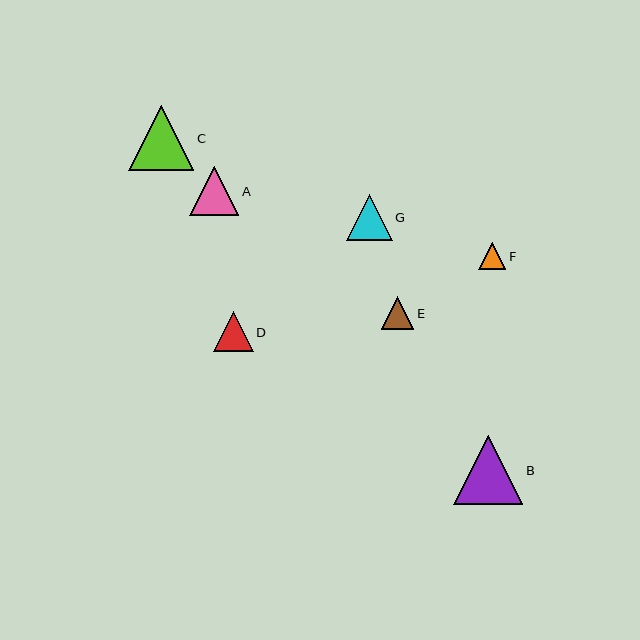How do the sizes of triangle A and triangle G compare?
Triangle A and triangle G are approximately the same size.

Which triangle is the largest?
Triangle B is the largest with a size of approximately 69 pixels.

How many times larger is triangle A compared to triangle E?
Triangle A is approximately 1.5 times the size of triangle E.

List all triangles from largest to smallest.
From largest to smallest: B, C, A, G, D, E, F.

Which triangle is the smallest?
Triangle F is the smallest with a size of approximately 27 pixels.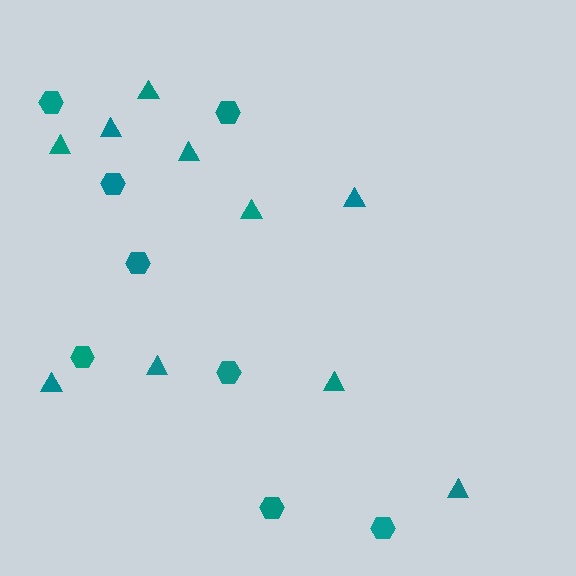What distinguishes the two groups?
There are 2 groups: one group of triangles (10) and one group of hexagons (8).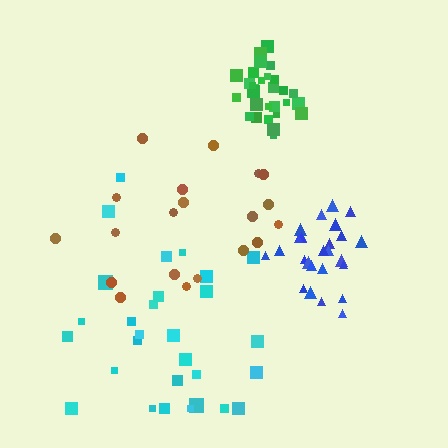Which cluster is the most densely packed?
Green.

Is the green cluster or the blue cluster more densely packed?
Green.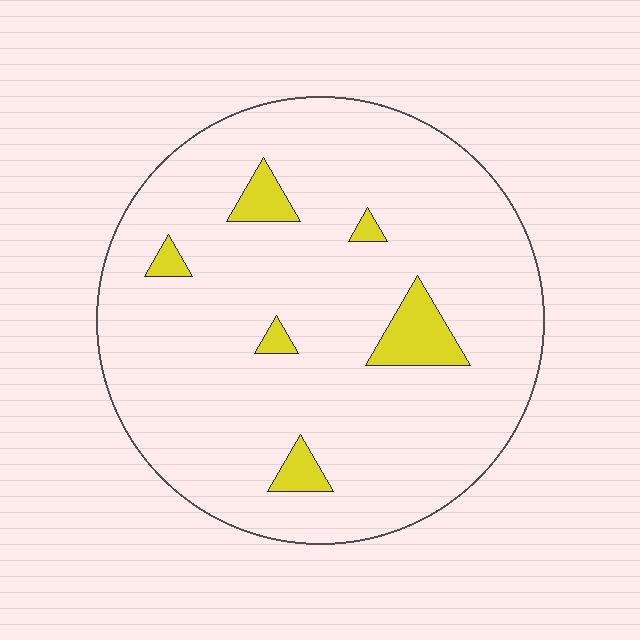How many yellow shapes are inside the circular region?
6.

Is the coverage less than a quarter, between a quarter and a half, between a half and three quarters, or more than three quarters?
Less than a quarter.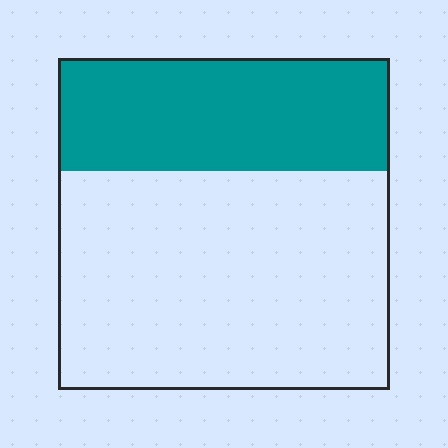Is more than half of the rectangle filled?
No.